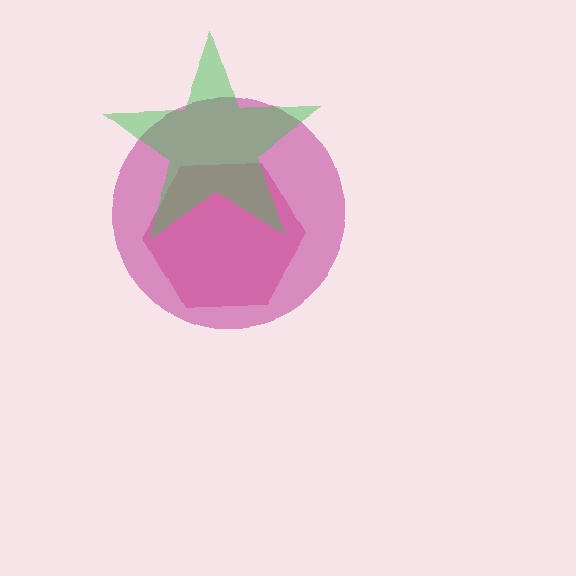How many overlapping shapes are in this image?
There are 3 overlapping shapes in the image.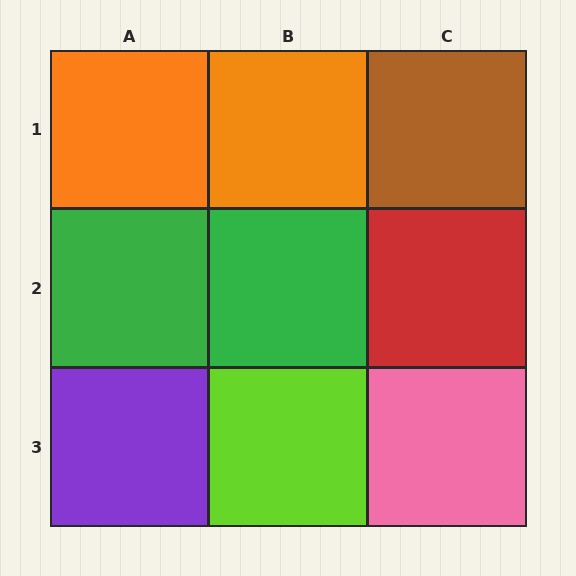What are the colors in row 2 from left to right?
Green, green, red.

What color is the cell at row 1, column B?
Orange.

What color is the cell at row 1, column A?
Orange.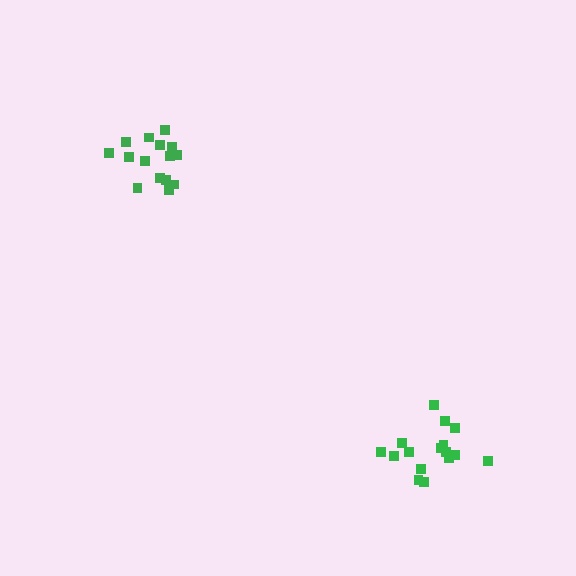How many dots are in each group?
Group 1: 16 dots, Group 2: 15 dots (31 total).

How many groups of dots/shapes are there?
There are 2 groups.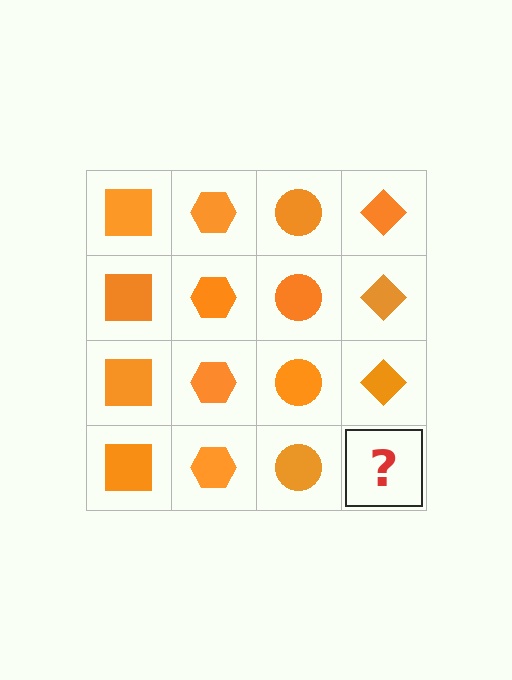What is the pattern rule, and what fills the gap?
The rule is that each column has a consistent shape. The gap should be filled with an orange diamond.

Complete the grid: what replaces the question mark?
The question mark should be replaced with an orange diamond.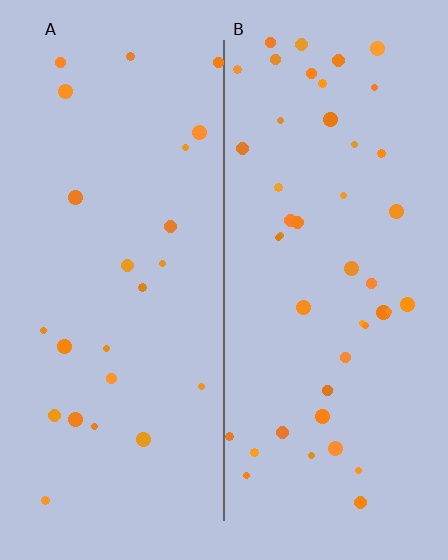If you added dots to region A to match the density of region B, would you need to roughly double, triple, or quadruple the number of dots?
Approximately double.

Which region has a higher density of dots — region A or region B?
B (the right).